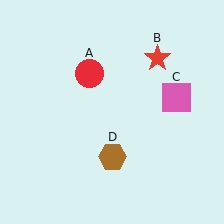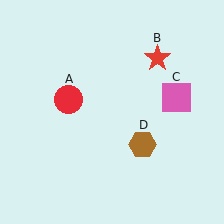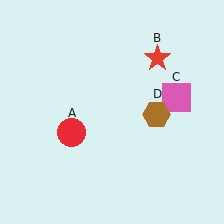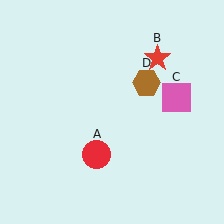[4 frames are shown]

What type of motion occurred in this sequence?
The red circle (object A), brown hexagon (object D) rotated counterclockwise around the center of the scene.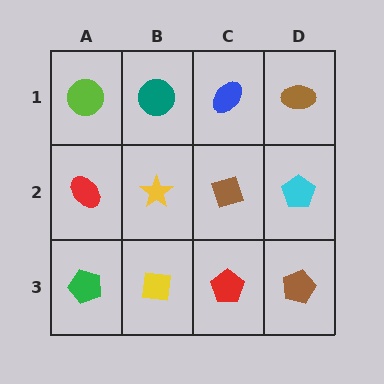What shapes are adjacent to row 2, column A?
A lime circle (row 1, column A), a green pentagon (row 3, column A), a yellow star (row 2, column B).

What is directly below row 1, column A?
A red ellipse.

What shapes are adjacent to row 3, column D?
A cyan pentagon (row 2, column D), a red pentagon (row 3, column C).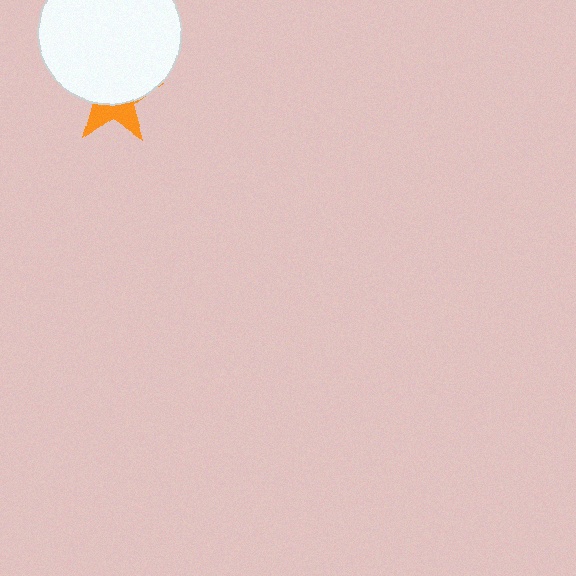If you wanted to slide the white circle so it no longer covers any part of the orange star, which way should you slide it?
Slide it up — that is the most direct way to separate the two shapes.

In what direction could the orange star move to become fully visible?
The orange star could move down. That would shift it out from behind the white circle entirely.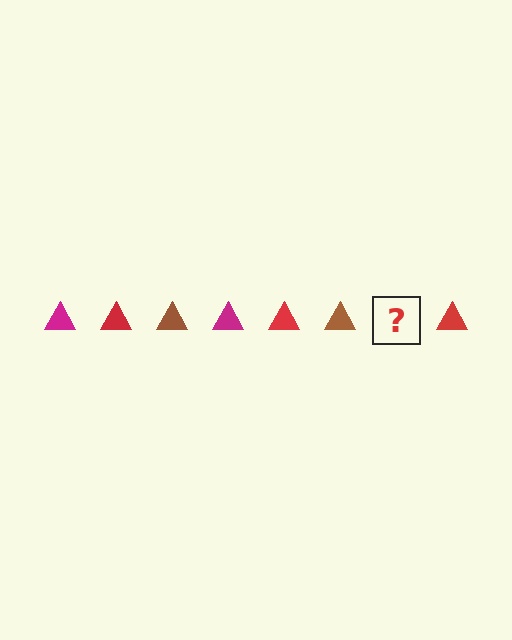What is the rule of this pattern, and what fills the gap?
The rule is that the pattern cycles through magenta, red, brown triangles. The gap should be filled with a magenta triangle.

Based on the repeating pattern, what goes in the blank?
The blank should be a magenta triangle.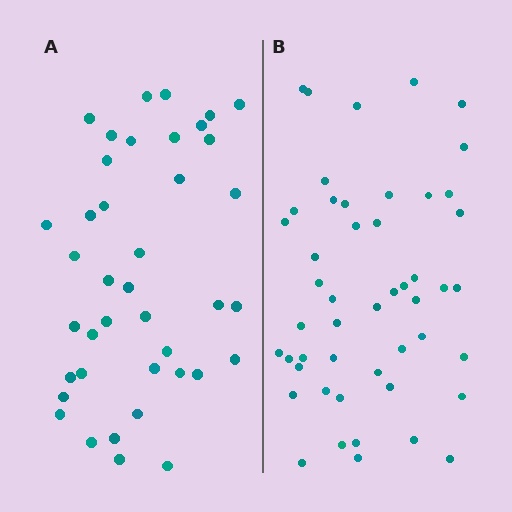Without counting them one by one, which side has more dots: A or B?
Region B (the right region) has more dots.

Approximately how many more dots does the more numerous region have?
Region B has roughly 8 or so more dots than region A.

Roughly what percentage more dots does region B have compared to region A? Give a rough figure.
About 20% more.